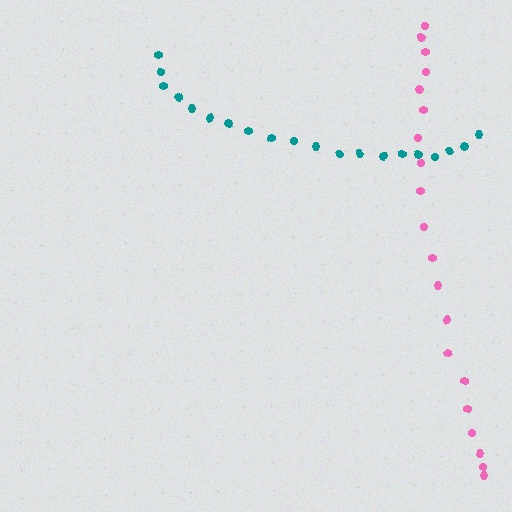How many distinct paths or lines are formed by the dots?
There are 2 distinct paths.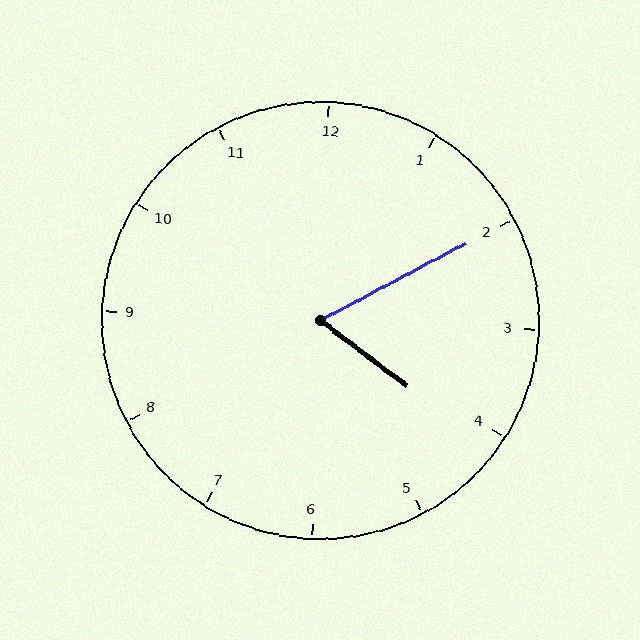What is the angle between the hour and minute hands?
Approximately 65 degrees.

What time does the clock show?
4:10.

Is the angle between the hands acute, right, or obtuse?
It is acute.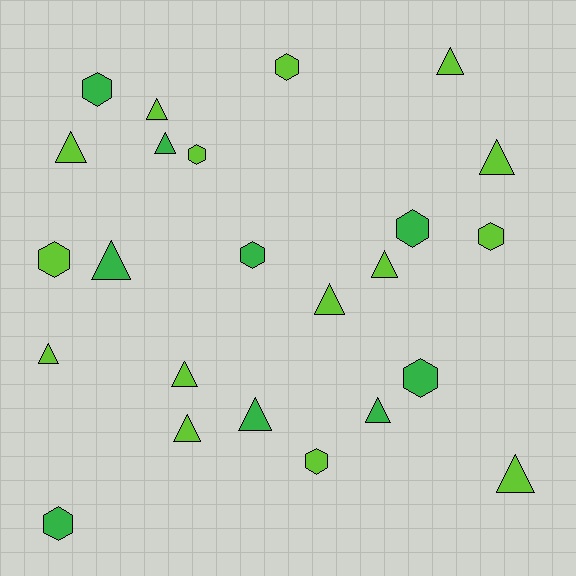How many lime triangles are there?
There are 10 lime triangles.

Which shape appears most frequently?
Triangle, with 14 objects.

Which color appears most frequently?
Lime, with 15 objects.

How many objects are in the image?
There are 24 objects.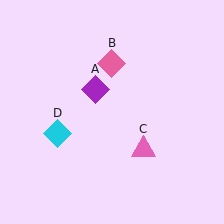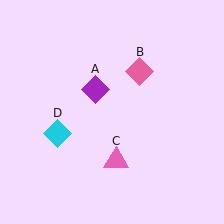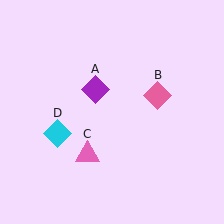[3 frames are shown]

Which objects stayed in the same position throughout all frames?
Purple diamond (object A) and cyan diamond (object D) remained stationary.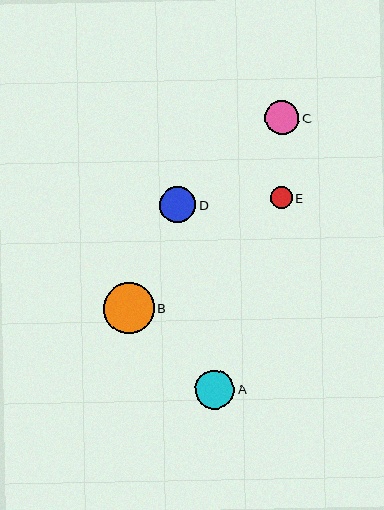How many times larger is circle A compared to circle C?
Circle A is approximately 1.1 times the size of circle C.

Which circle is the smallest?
Circle E is the smallest with a size of approximately 22 pixels.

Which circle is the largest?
Circle B is the largest with a size of approximately 51 pixels.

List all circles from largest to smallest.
From largest to smallest: B, A, D, C, E.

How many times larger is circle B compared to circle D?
Circle B is approximately 1.4 times the size of circle D.